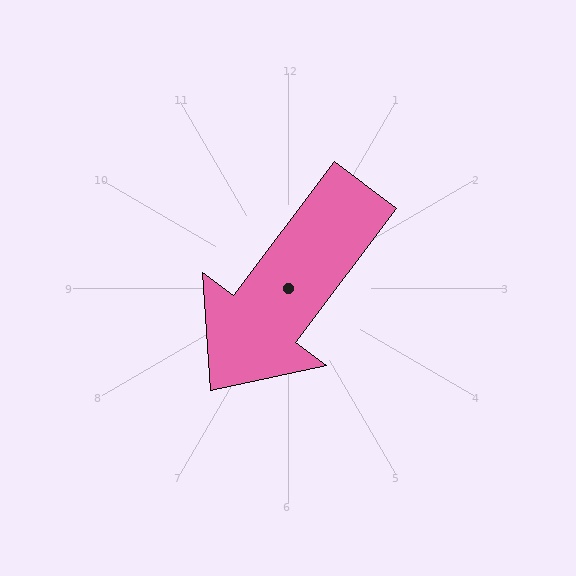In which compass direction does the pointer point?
Southwest.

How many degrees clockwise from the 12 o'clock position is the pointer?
Approximately 217 degrees.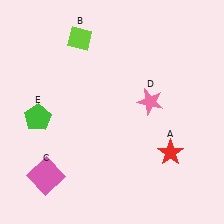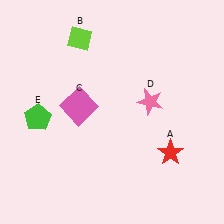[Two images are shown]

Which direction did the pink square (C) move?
The pink square (C) moved up.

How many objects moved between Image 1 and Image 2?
1 object moved between the two images.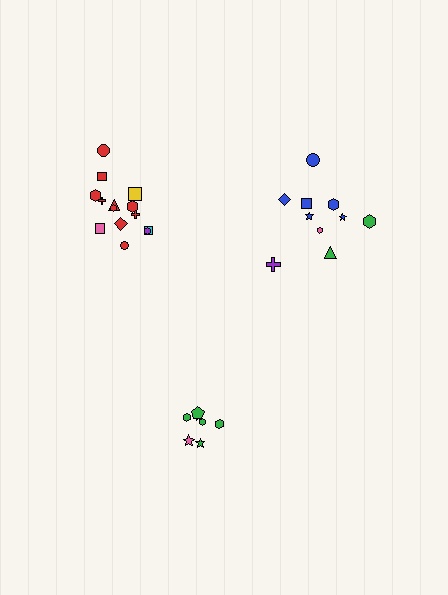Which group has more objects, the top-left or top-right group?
The top-left group.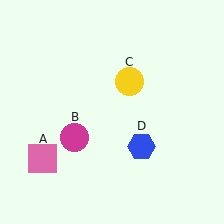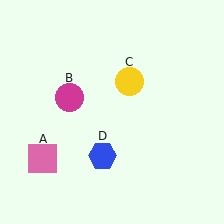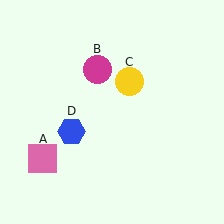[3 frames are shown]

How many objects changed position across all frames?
2 objects changed position: magenta circle (object B), blue hexagon (object D).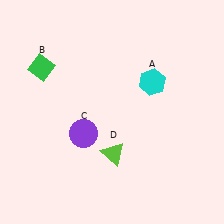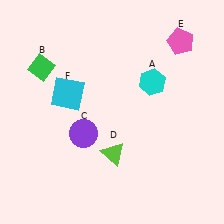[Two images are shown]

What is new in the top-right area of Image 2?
A pink pentagon (E) was added in the top-right area of Image 2.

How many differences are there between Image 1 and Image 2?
There are 2 differences between the two images.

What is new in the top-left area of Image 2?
A cyan square (F) was added in the top-left area of Image 2.